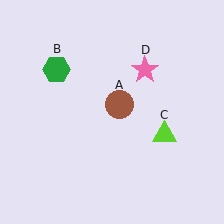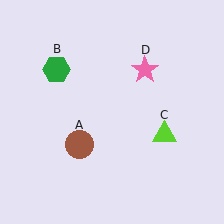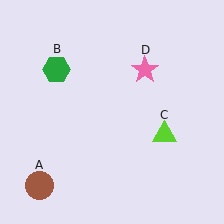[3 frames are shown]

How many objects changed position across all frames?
1 object changed position: brown circle (object A).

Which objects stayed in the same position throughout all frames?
Green hexagon (object B) and lime triangle (object C) and pink star (object D) remained stationary.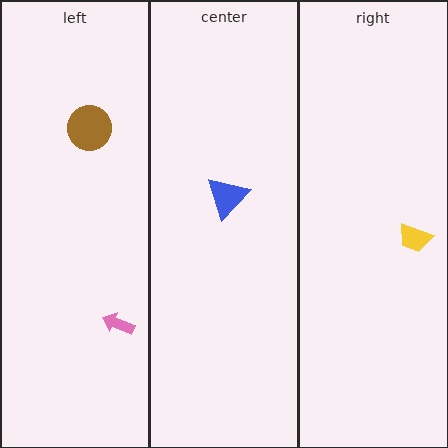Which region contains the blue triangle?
The center region.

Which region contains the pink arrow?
The left region.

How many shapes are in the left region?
2.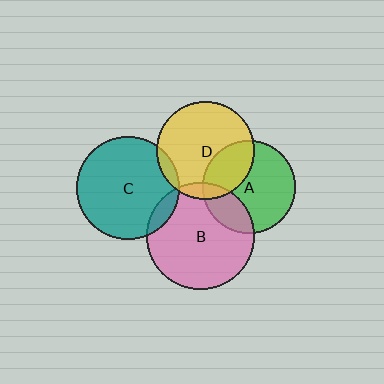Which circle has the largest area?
Circle B (pink).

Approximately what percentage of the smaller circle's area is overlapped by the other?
Approximately 5%.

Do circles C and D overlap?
Yes.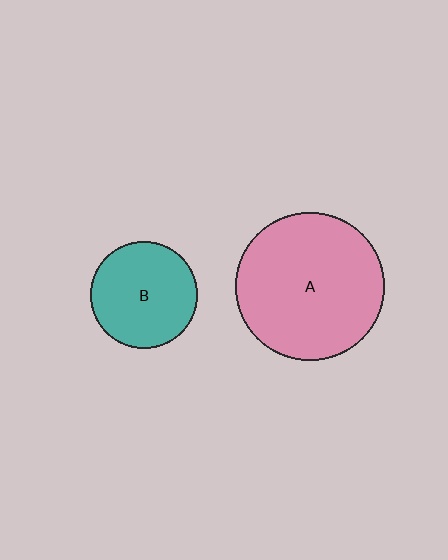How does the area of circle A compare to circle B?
Approximately 1.9 times.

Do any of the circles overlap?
No, none of the circles overlap.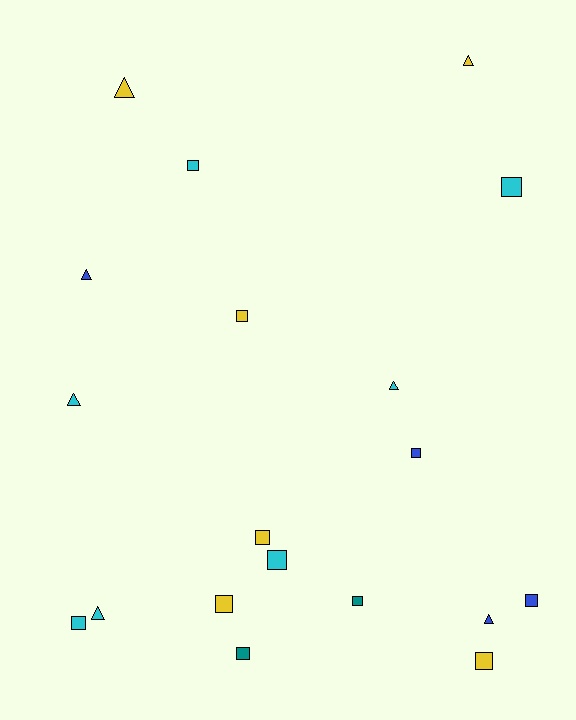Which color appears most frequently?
Cyan, with 7 objects.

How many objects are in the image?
There are 19 objects.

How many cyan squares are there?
There are 4 cyan squares.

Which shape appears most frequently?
Square, with 12 objects.